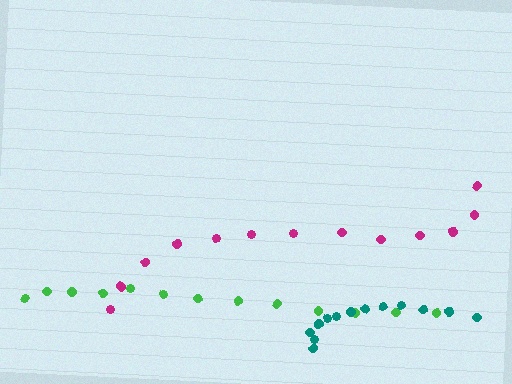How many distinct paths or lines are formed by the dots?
There are 3 distinct paths.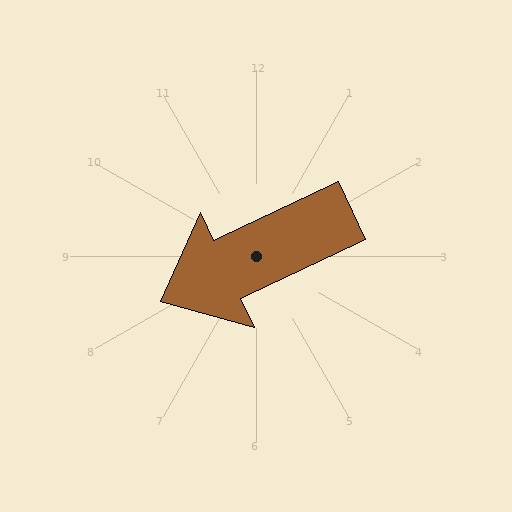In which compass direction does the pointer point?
Southwest.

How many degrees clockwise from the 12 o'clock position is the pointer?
Approximately 245 degrees.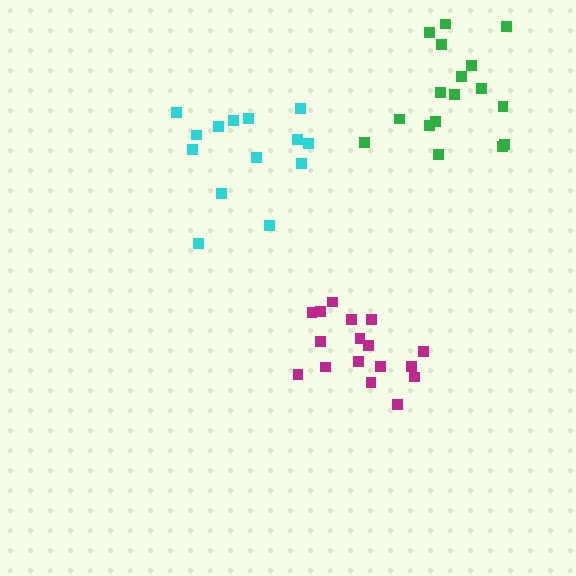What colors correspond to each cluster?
The clusters are colored: cyan, magenta, green.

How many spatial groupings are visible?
There are 3 spatial groupings.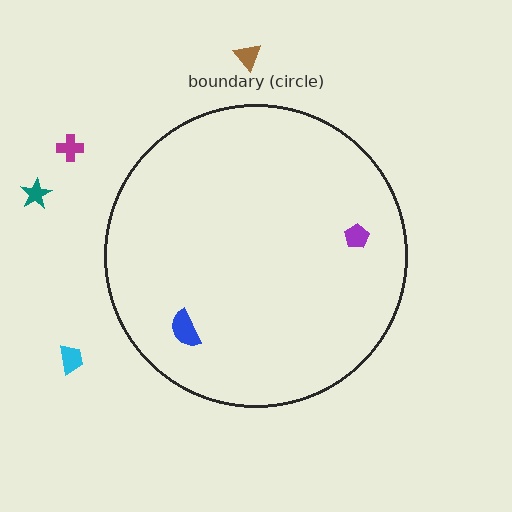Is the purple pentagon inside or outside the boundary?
Inside.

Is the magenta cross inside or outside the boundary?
Outside.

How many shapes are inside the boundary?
2 inside, 4 outside.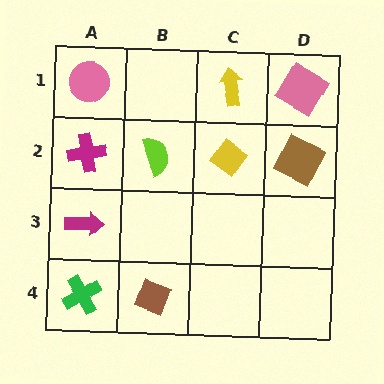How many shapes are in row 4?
2 shapes.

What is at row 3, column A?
A magenta arrow.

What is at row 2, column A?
A magenta cross.